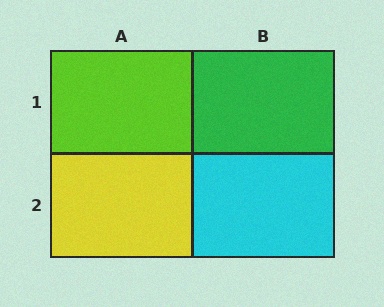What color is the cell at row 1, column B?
Green.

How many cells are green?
1 cell is green.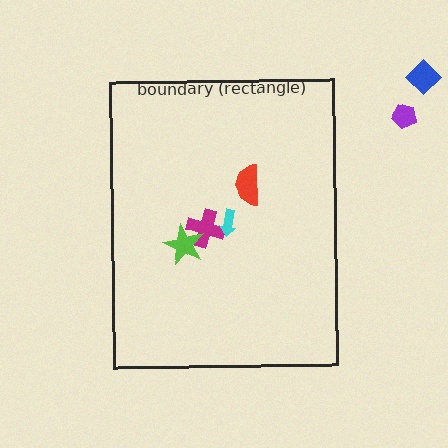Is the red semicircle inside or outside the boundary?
Inside.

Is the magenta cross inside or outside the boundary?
Inside.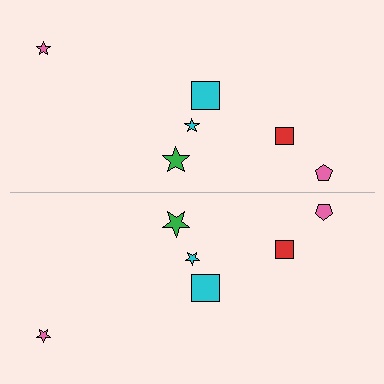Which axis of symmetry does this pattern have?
The pattern has a horizontal axis of symmetry running through the center of the image.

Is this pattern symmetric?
Yes, this pattern has bilateral (reflection) symmetry.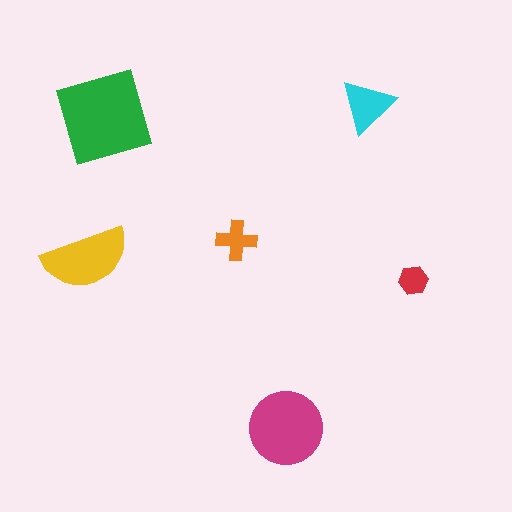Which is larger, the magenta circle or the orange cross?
The magenta circle.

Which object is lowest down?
The magenta circle is bottommost.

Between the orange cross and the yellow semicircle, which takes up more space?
The yellow semicircle.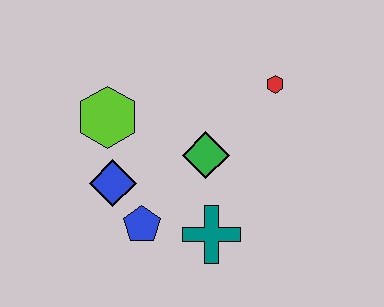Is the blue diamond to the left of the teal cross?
Yes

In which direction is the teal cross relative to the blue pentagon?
The teal cross is to the right of the blue pentagon.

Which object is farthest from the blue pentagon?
The red hexagon is farthest from the blue pentagon.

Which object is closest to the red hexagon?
The green diamond is closest to the red hexagon.